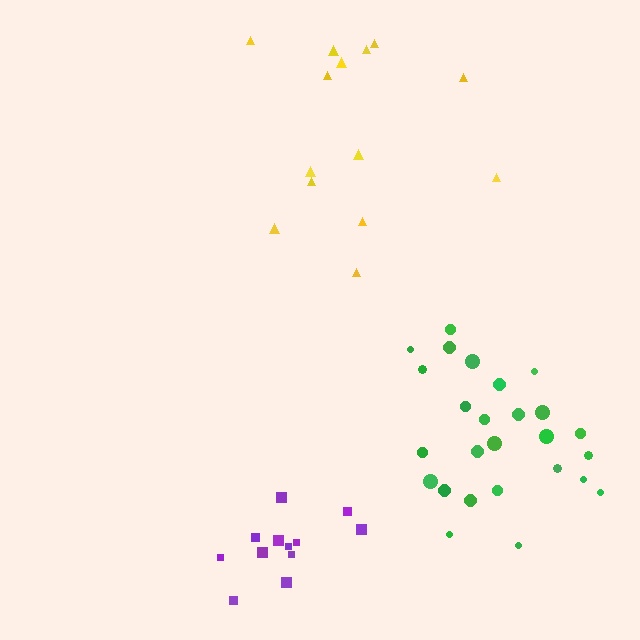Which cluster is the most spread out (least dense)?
Yellow.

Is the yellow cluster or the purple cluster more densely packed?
Purple.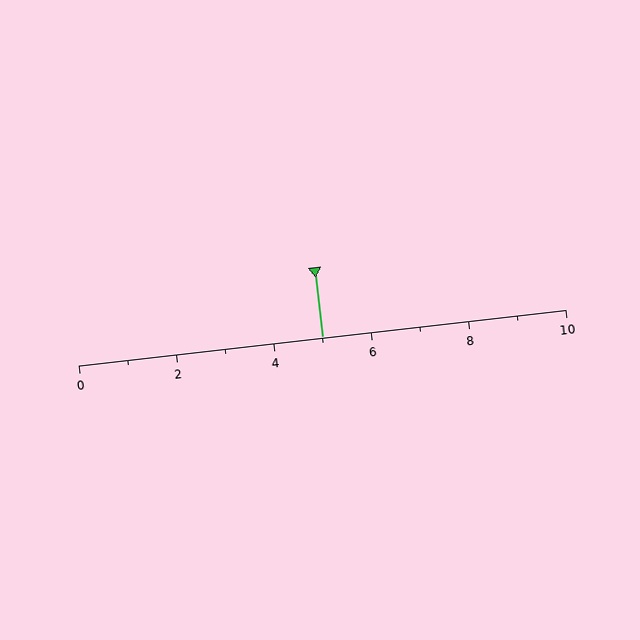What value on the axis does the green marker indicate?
The marker indicates approximately 5.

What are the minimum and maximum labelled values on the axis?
The axis runs from 0 to 10.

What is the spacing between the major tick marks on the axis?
The major ticks are spaced 2 apart.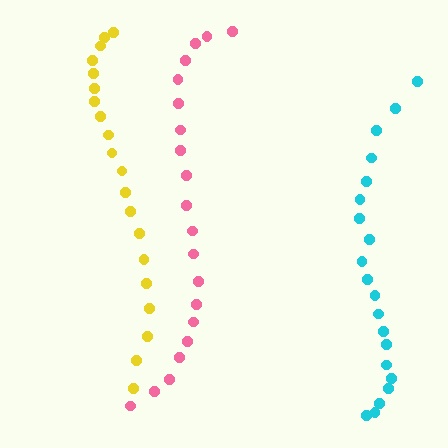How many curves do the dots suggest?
There are 3 distinct paths.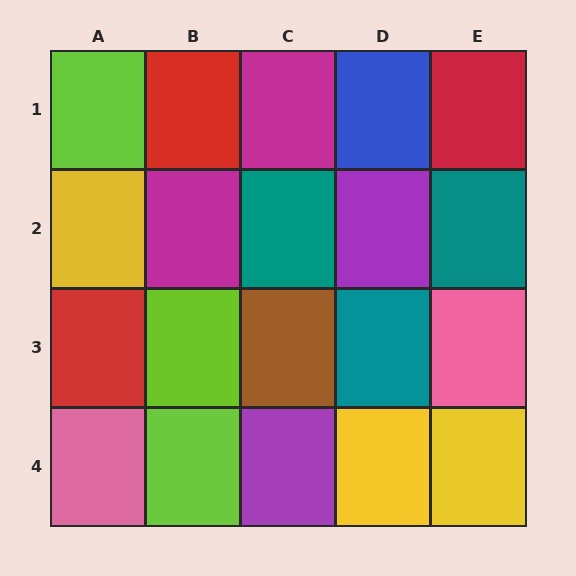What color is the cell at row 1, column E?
Red.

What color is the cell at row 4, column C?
Purple.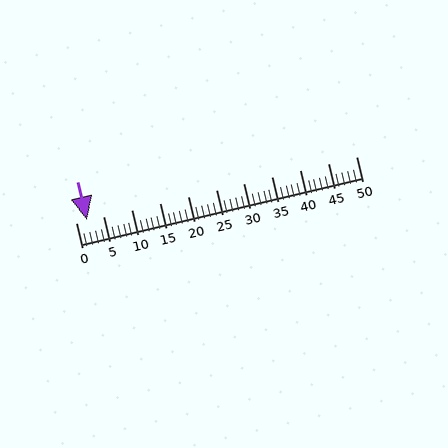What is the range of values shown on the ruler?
The ruler shows values from 0 to 50.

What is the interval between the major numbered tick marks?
The major tick marks are spaced 5 units apart.